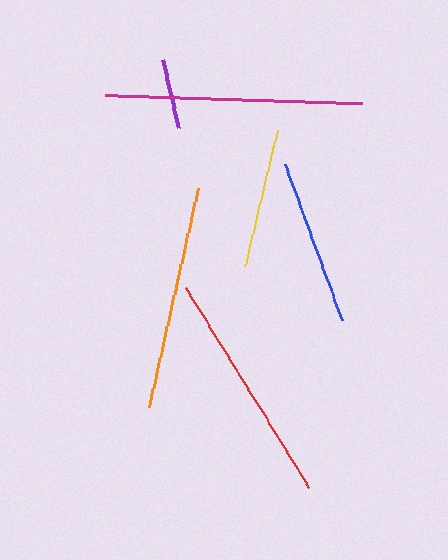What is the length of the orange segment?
The orange segment is approximately 225 pixels long.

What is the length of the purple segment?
The purple segment is approximately 70 pixels long.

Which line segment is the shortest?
The purple line is the shortest at approximately 70 pixels.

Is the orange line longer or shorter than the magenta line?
The magenta line is longer than the orange line.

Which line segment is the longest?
The magenta line is the longest at approximately 257 pixels.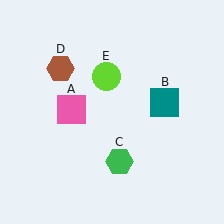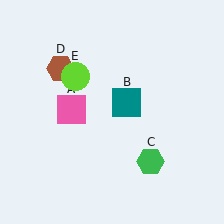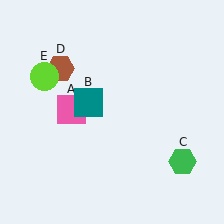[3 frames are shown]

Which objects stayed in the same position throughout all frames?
Pink square (object A) and brown hexagon (object D) remained stationary.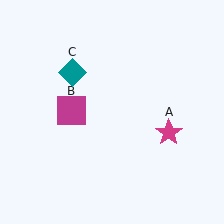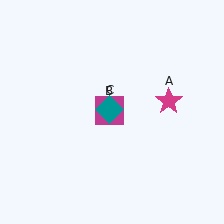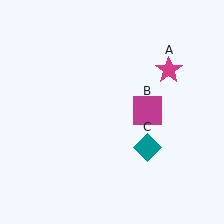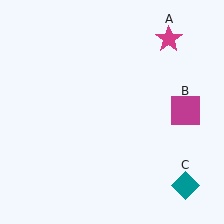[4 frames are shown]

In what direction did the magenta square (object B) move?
The magenta square (object B) moved right.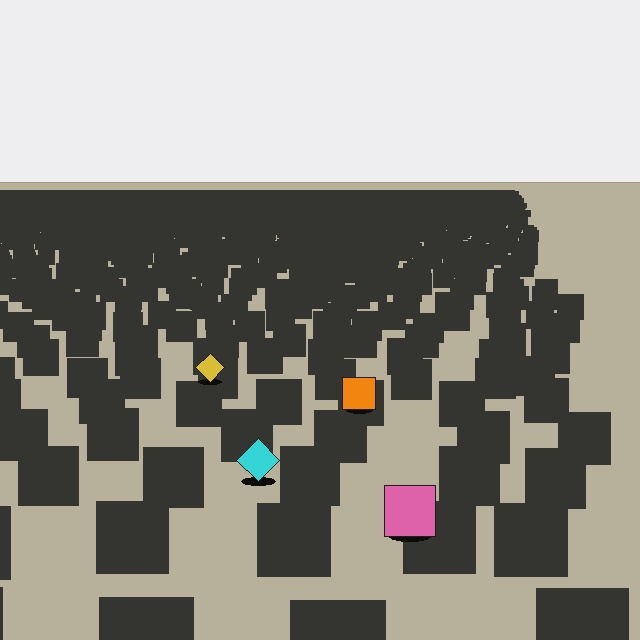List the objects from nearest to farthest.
From nearest to farthest: the pink square, the cyan diamond, the orange square, the yellow diamond.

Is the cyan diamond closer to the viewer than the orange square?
Yes. The cyan diamond is closer — you can tell from the texture gradient: the ground texture is coarser near it.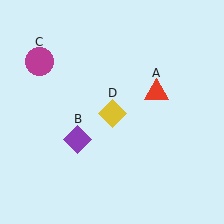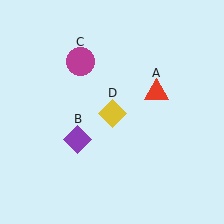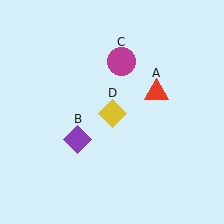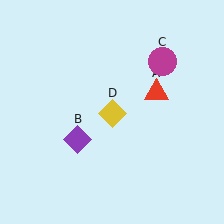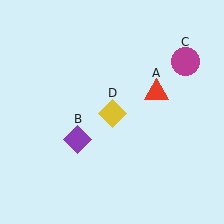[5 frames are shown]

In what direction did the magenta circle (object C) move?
The magenta circle (object C) moved right.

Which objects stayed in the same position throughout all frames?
Red triangle (object A) and purple diamond (object B) and yellow diamond (object D) remained stationary.